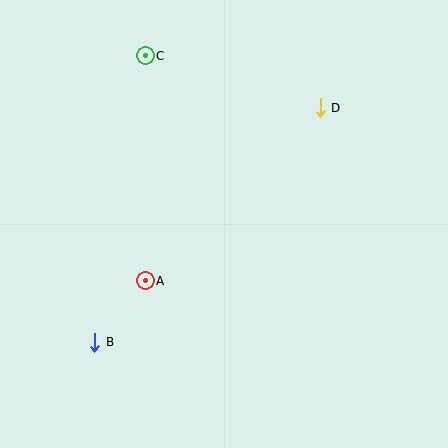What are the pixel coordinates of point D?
Point D is at (320, 108).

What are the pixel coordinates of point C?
Point C is at (145, 56).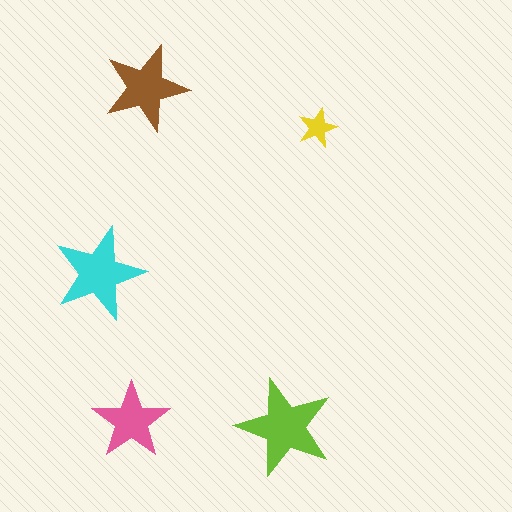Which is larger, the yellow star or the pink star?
The pink one.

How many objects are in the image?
There are 5 objects in the image.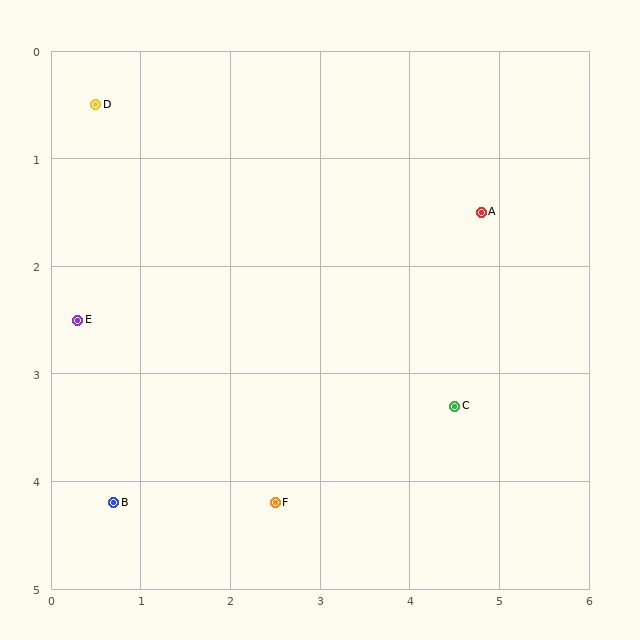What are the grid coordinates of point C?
Point C is at approximately (4.5, 3.3).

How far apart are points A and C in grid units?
Points A and C are about 1.8 grid units apart.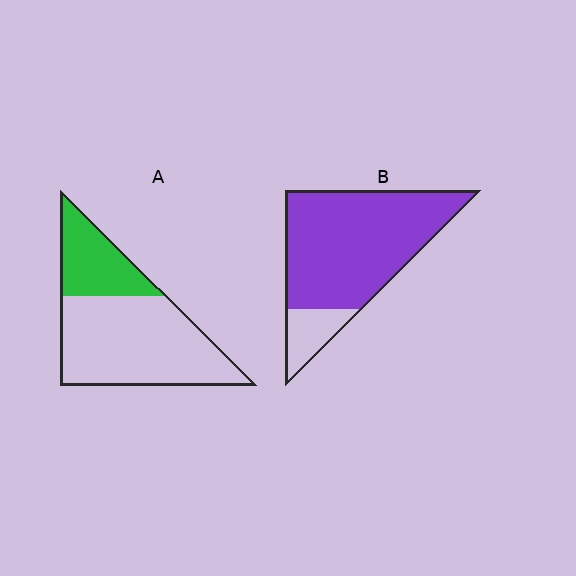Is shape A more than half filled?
No.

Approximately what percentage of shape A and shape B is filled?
A is approximately 30% and B is approximately 85%.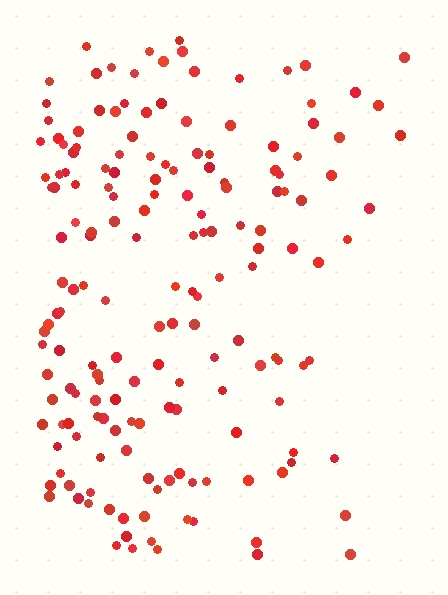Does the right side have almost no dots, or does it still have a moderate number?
Still a moderate number, just noticeably fewer than the left.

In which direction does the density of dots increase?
From right to left, with the left side densest.